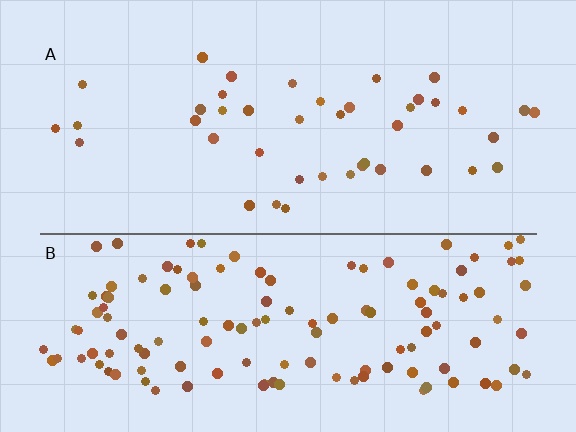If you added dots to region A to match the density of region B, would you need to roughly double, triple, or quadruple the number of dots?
Approximately triple.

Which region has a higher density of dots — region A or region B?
B (the bottom).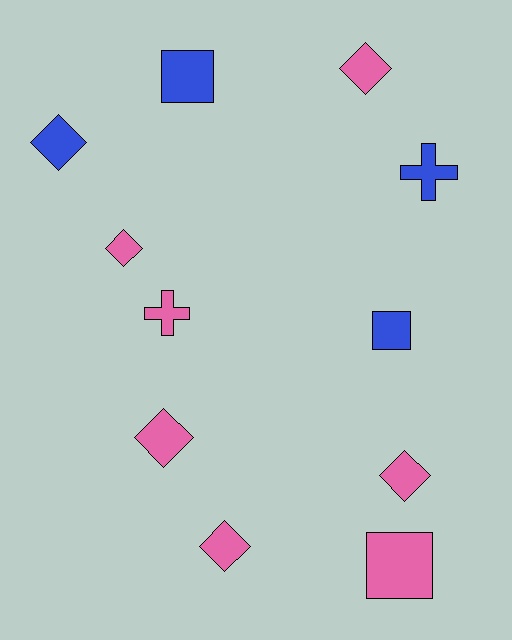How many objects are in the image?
There are 11 objects.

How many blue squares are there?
There are 2 blue squares.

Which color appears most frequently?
Pink, with 7 objects.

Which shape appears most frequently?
Diamond, with 6 objects.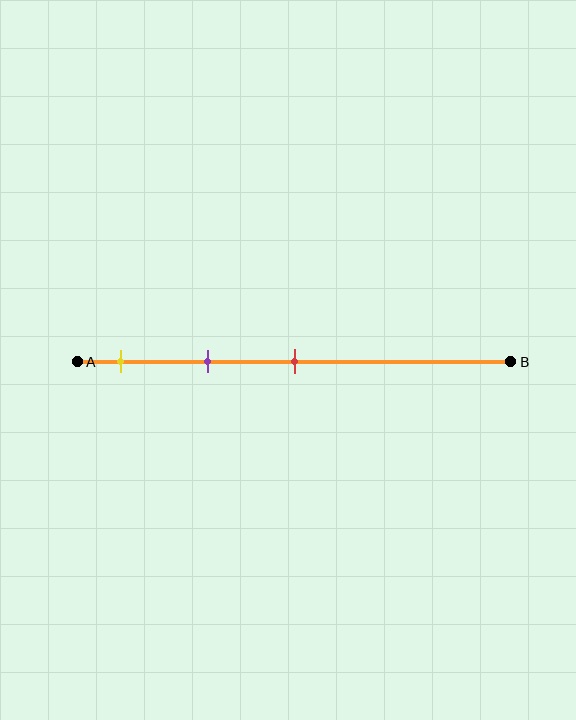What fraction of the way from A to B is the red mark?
The red mark is approximately 50% (0.5) of the way from A to B.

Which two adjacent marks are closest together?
The yellow and purple marks are the closest adjacent pair.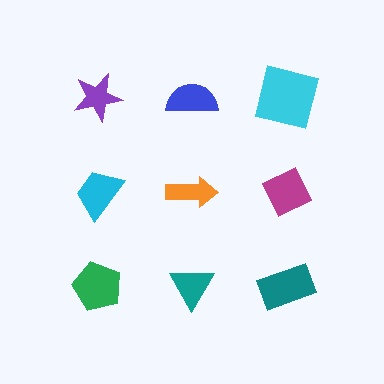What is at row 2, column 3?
A magenta diamond.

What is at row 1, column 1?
A purple star.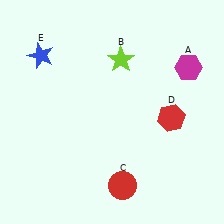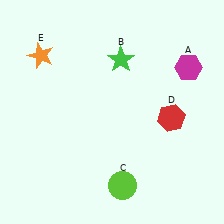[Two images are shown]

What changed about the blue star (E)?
In Image 1, E is blue. In Image 2, it changed to orange.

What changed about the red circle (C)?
In Image 1, C is red. In Image 2, it changed to lime.